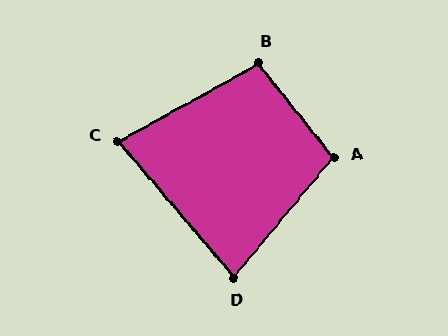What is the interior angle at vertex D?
Approximately 80 degrees (acute).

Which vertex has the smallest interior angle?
C, at approximately 78 degrees.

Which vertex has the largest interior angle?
A, at approximately 102 degrees.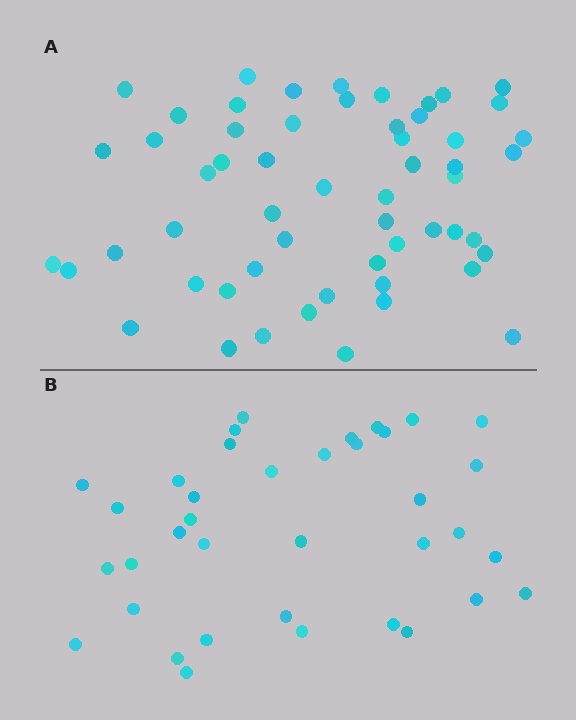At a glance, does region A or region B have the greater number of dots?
Region A (the top region) has more dots.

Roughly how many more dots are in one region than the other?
Region A has approximately 20 more dots than region B.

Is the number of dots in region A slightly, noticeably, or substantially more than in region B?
Region A has substantially more. The ratio is roughly 1.5 to 1.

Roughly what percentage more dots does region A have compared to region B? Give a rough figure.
About 50% more.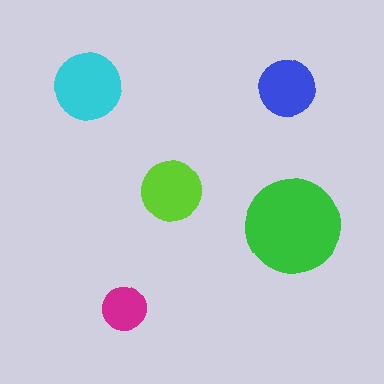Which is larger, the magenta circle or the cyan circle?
The cyan one.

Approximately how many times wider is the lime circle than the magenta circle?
About 1.5 times wider.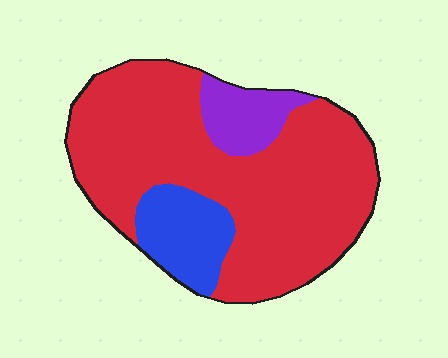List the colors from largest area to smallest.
From largest to smallest: red, blue, purple.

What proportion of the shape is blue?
Blue covers 14% of the shape.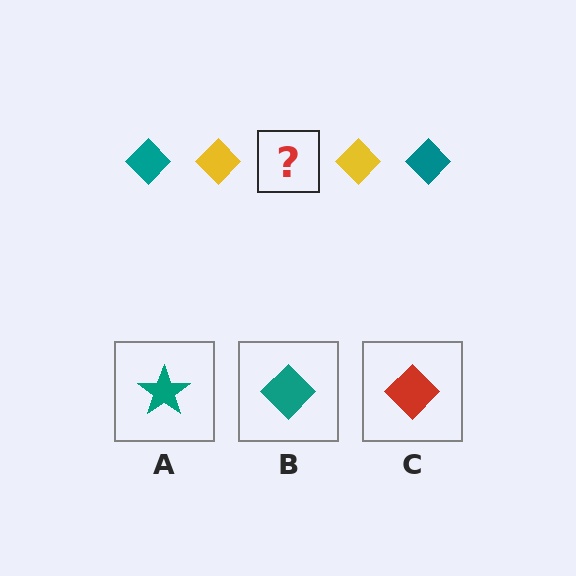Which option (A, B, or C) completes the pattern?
B.